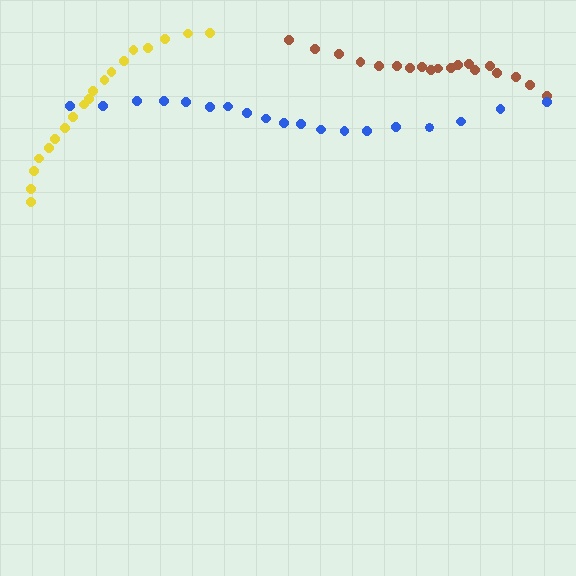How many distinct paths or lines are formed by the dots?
There are 3 distinct paths.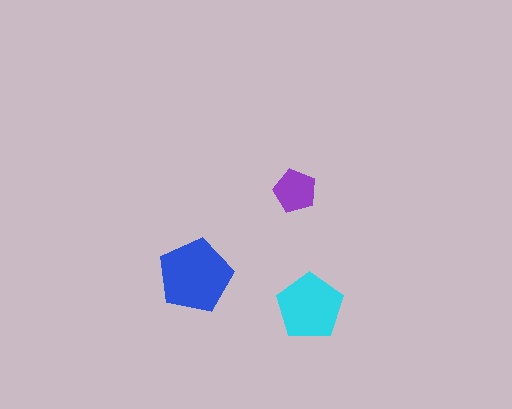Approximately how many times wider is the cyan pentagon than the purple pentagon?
About 1.5 times wider.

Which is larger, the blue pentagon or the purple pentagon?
The blue one.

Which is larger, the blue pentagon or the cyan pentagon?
The blue one.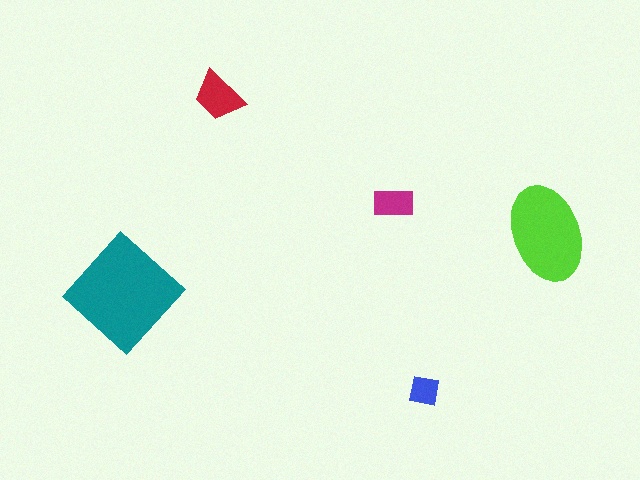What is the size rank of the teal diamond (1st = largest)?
1st.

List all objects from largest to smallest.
The teal diamond, the lime ellipse, the red trapezoid, the magenta rectangle, the blue square.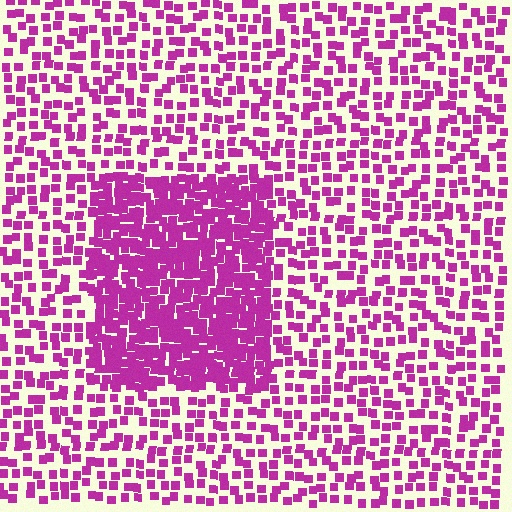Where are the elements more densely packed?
The elements are more densely packed inside the rectangle boundary.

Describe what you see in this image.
The image contains small magenta elements arranged at two different densities. A rectangle-shaped region is visible where the elements are more densely packed than the surrounding area.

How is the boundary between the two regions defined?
The boundary is defined by a change in element density (approximately 2.4x ratio). All elements are the same color, size, and shape.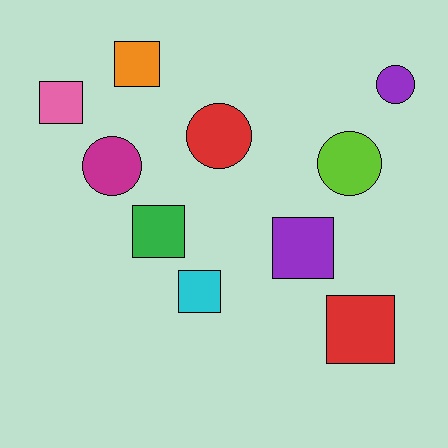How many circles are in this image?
There are 4 circles.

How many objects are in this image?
There are 10 objects.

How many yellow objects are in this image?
There are no yellow objects.